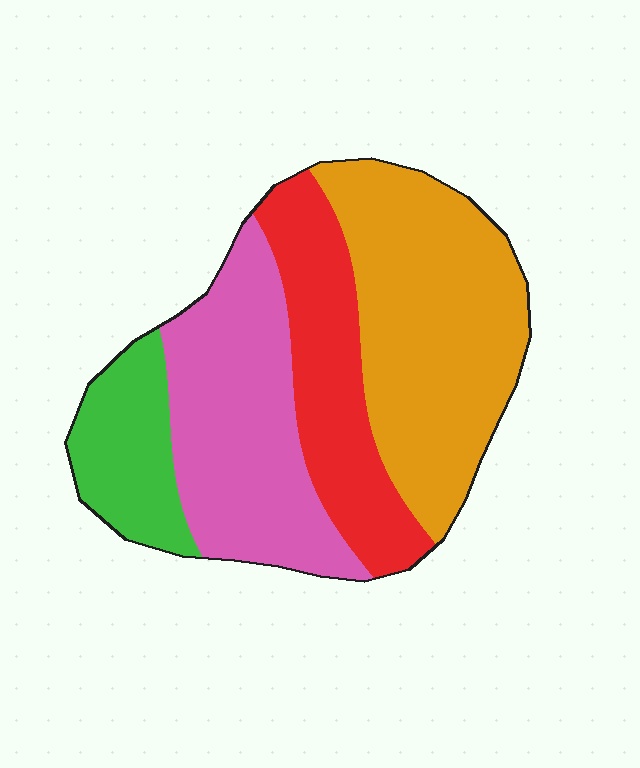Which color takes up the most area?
Orange, at roughly 35%.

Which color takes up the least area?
Green, at roughly 15%.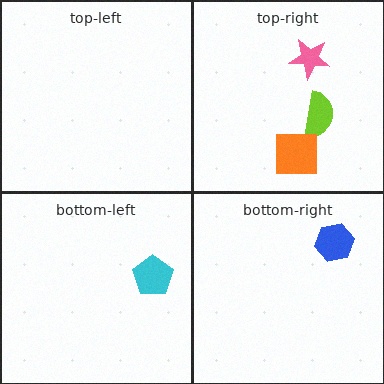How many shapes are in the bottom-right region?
1.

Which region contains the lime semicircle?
The top-right region.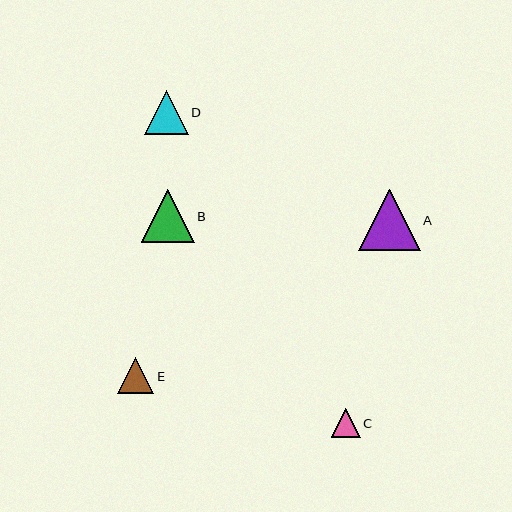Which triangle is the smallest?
Triangle C is the smallest with a size of approximately 29 pixels.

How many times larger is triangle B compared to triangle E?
Triangle B is approximately 1.5 times the size of triangle E.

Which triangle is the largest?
Triangle A is the largest with a size of approximately 61 pixels.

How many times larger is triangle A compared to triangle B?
Triangle A is approximately 1.2 times the size of triangle B.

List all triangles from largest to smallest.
From largest to smallest: A, B, D, E, C.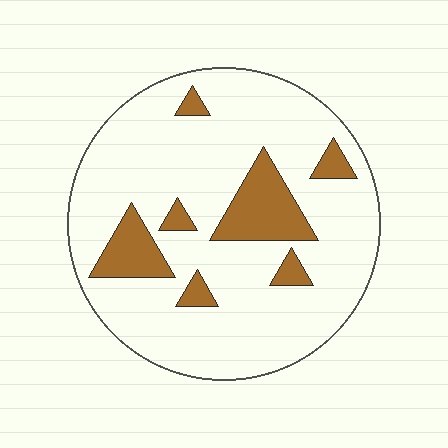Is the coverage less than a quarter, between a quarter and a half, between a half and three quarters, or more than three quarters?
Less than a quarter.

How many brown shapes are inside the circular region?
7.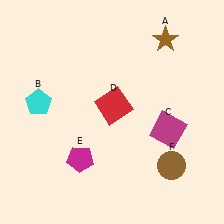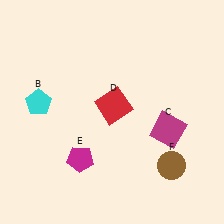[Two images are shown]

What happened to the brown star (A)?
The brown star (A) was removed in Image 2. It was in the top-right area of Image 1.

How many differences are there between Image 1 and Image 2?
There is 1 difference between the two images.